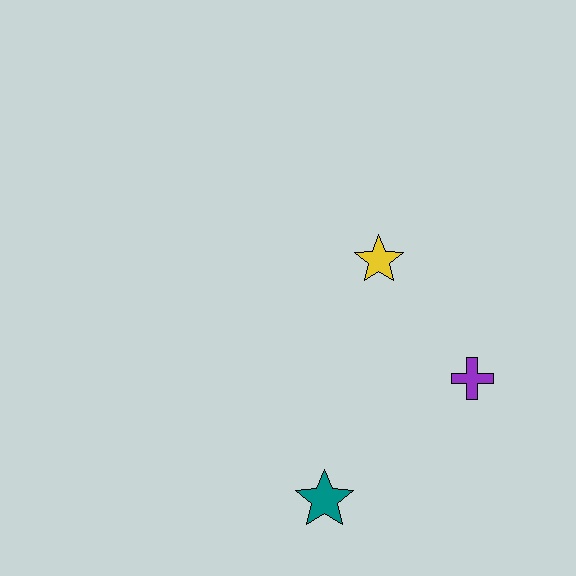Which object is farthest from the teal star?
The yellow star is farthest from the teal star.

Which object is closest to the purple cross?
The yellow star is closest to the purple cross.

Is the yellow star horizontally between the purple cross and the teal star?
Yes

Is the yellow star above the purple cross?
Yes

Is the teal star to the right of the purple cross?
No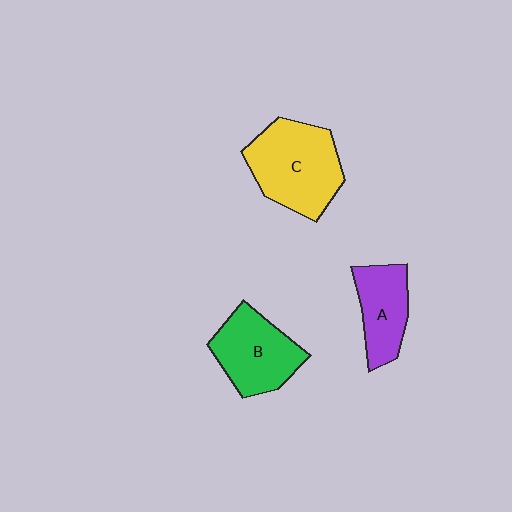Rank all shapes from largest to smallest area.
From largest to smallest: C (yellow), B (green), A (purple).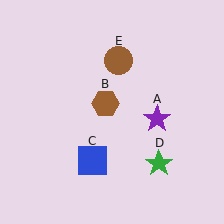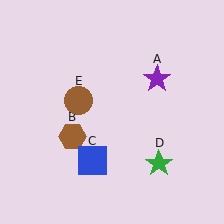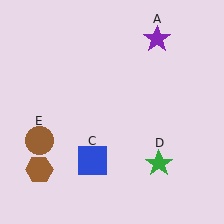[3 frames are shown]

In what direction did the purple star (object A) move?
The purple star (object A) moved up.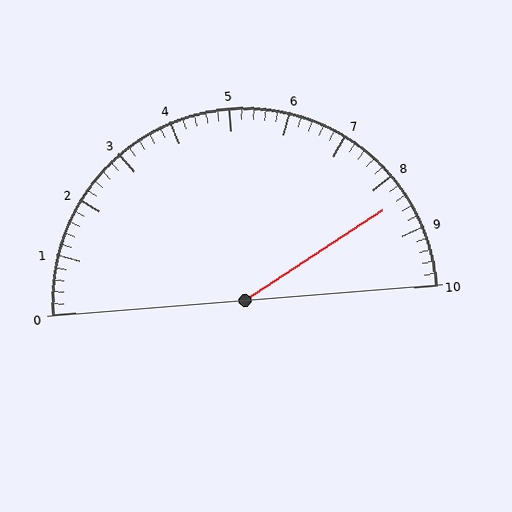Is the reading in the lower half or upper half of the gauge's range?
The reading is in the upper half of the range (0 to 10).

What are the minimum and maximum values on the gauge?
The gauge ranges from 0 to 10.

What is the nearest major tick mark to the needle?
The nearest major tick mark is 8.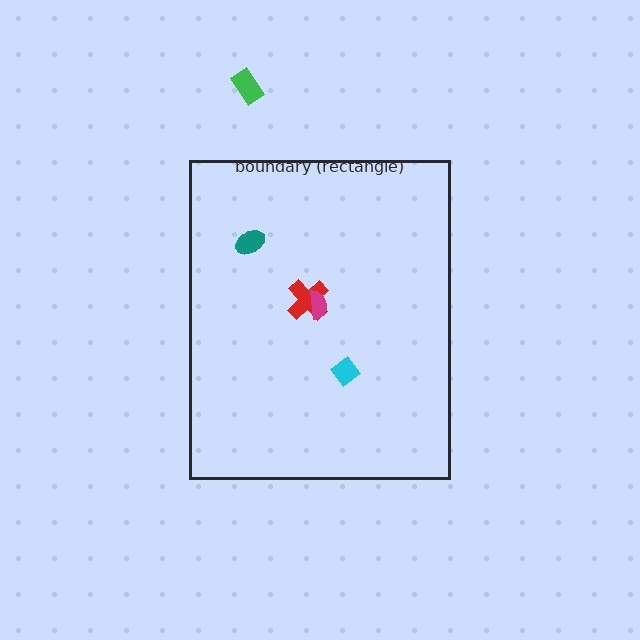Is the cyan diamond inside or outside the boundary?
Inside.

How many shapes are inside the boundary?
4 inside, 1 outside.